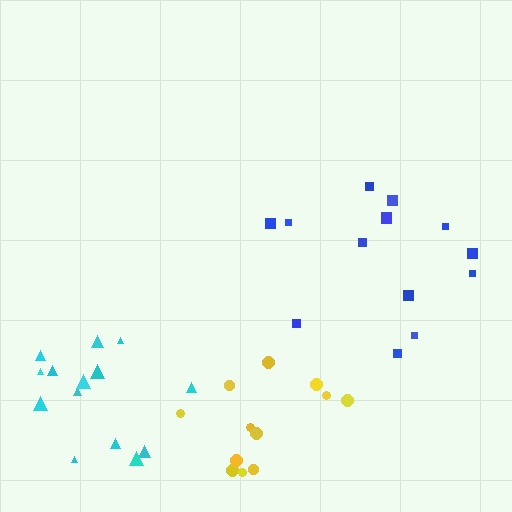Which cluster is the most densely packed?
Yellow.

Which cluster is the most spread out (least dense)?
Cyan.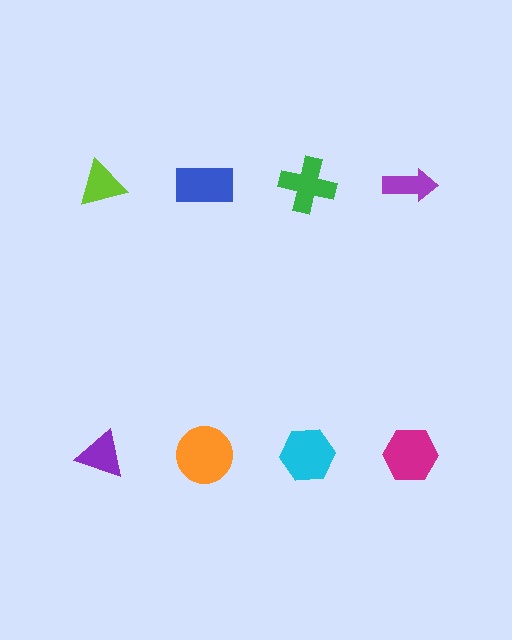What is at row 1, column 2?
A blue rectangle.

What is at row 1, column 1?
A lime triangle.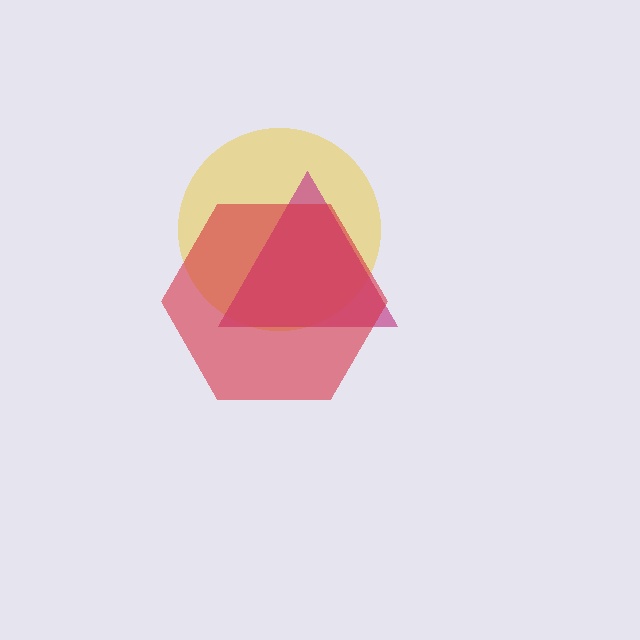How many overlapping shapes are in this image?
There are 3 overlapping shapes in the image.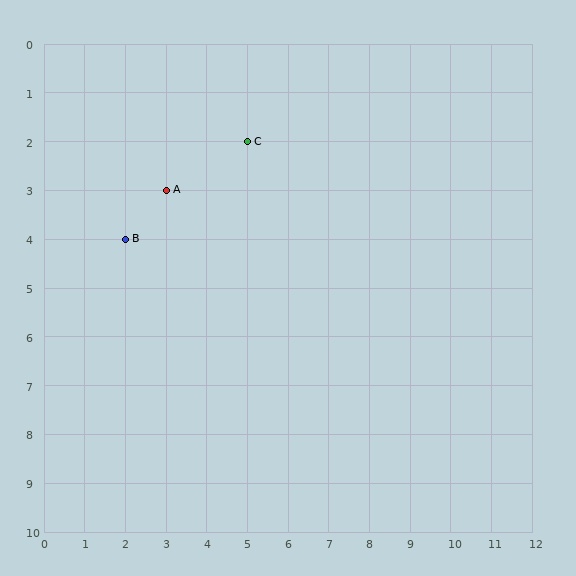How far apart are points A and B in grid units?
Points A and B are 1 column and 1 row apart (about 1.4 grid units diagonally).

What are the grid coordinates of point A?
Point A is at grid coordinates (3, 3).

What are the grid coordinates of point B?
Point B is at grid coordinates (2, 4).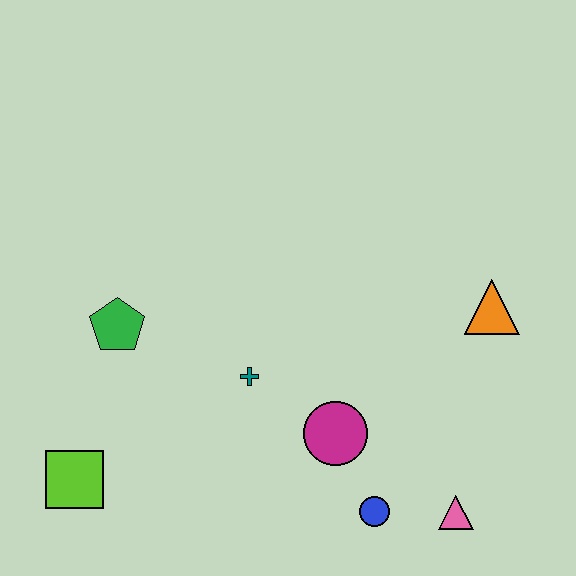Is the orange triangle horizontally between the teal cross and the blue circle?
No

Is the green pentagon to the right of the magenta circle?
No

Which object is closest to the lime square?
The green pentagon is closest to the lime square.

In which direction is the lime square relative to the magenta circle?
The lime square is to the left of the magenta circle.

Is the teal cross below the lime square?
No